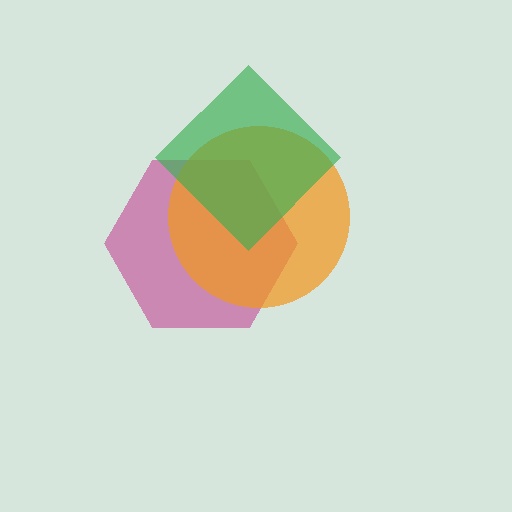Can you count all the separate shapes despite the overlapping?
Yes, there are 3 separate shapes.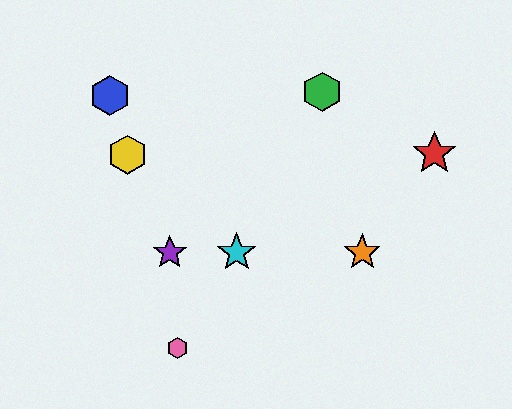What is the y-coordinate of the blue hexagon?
The blue hexagon is at y≈95.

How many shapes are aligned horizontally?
3 shapes (the purple star, the orange star, the cyan star) are aligned horizontally.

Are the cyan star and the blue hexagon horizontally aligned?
No, the cyan star is at y≈252 and the blue hexagon is at y≈95.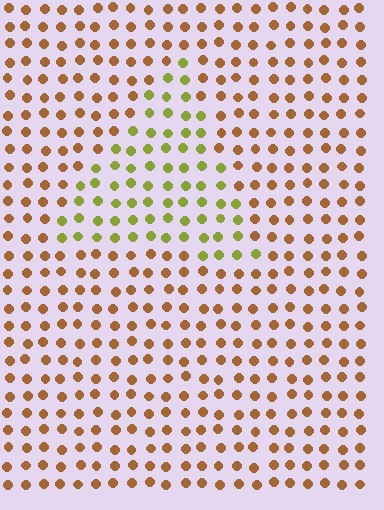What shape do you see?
I see a triangle.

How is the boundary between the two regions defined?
The boundary is defined purely by a slight shift in hue (about 49 degrees). Spacing, size, and orientation are identical on both sides.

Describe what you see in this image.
The image is filled with small brown elements in a uniform arrangement. A triangle-shaped region is visible where the elements are tinted to a slightly different hue, forming a subtle color boundary.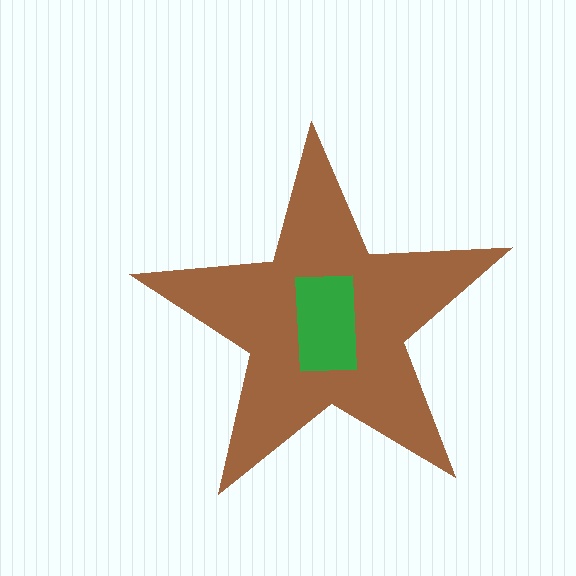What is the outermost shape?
The brown star.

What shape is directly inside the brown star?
The green rectangle.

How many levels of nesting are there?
2.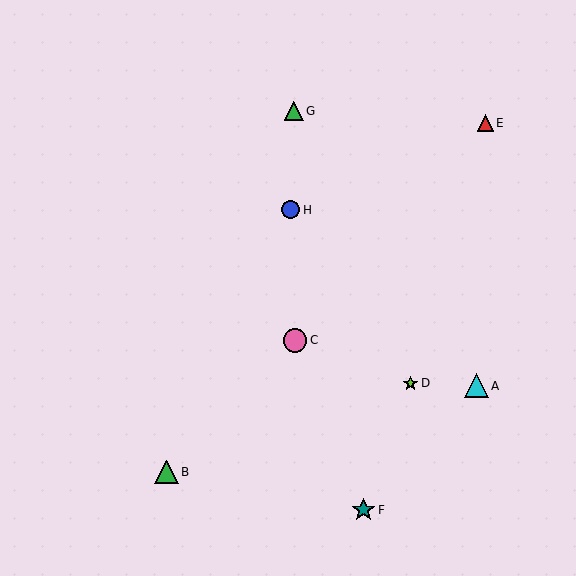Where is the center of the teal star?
The center of the teal star is at (364, 510).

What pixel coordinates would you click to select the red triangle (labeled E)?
Click at (485, 123) to select the red triangle E.